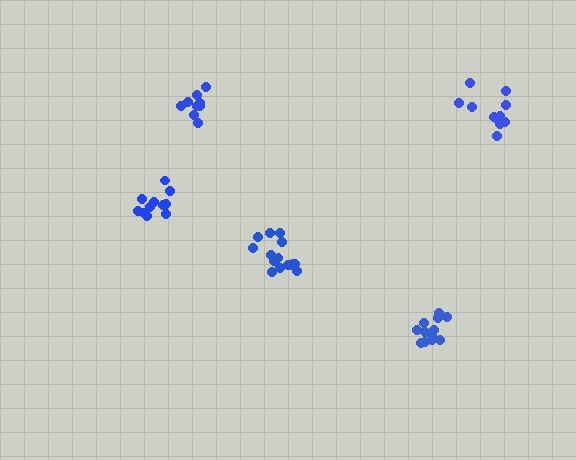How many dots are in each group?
Group 1: 15 dots, Group 2: 12 dots, Group 3: 9 dots, Group 4: 11 dots, Group 5: 11 dots (58 total).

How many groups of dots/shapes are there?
There are 5 groups.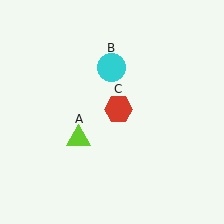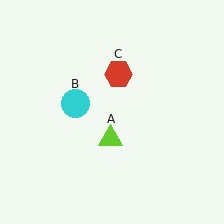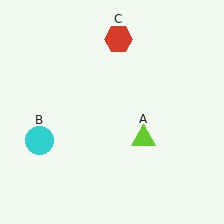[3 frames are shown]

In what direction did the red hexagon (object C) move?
The red hexagon (object C) moved up.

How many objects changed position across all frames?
3 objects changed position: lime triangle (object A), cyan circle (object B), red hexagon (object C).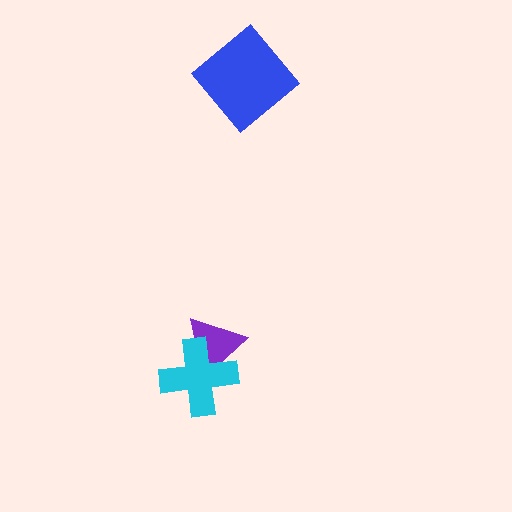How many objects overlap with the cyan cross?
1 object overlaps with the cyan cross.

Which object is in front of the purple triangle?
The cyan cross is in front of the purple triangle.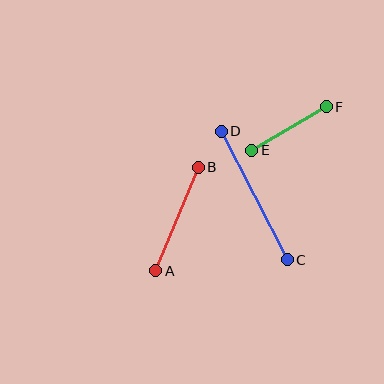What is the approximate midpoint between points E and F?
The midpoint is at approximately (289, 129) pixels.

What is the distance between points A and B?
The distance is approximately 112 pixels.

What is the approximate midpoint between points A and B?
The midpoint is at approximately (177, 219) pixels.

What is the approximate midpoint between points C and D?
The midpoint is at approximately (254, 196) pixels.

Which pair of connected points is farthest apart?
Points C and D are farthest apart.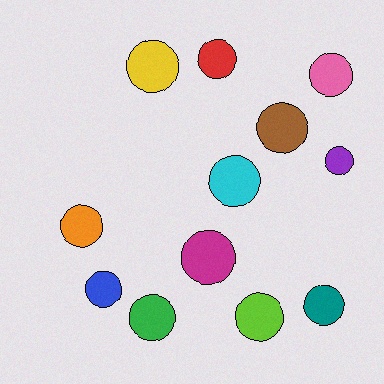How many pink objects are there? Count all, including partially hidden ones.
There is 1 pink object.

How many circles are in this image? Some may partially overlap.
There are 12 circles.